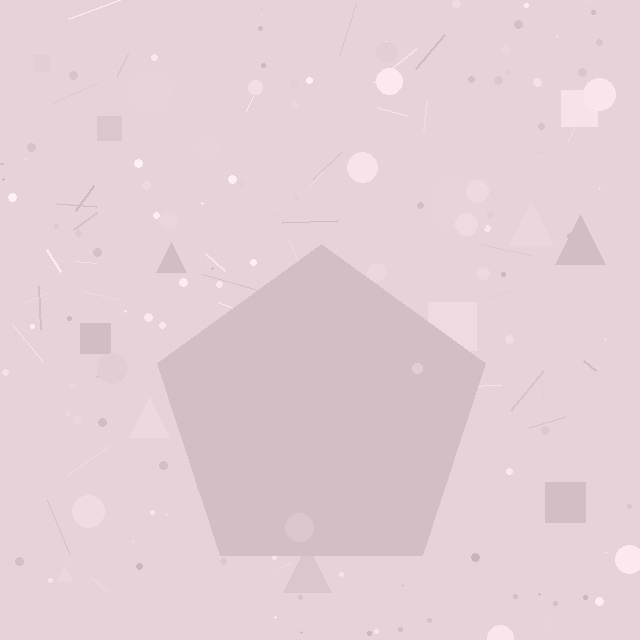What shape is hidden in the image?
A pentagon is hidden in the image.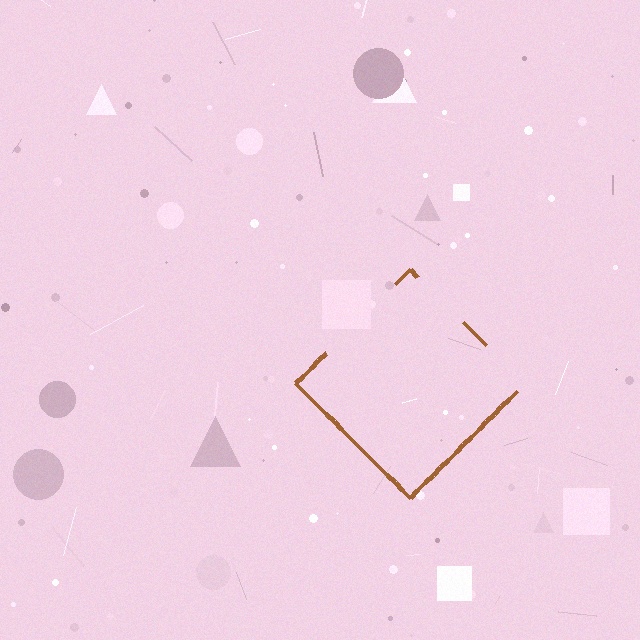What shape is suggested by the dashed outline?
The dashed outline suggests a diamond.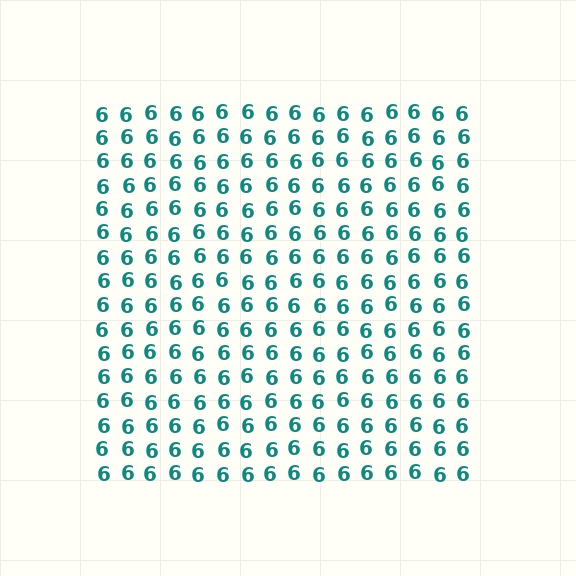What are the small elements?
The small elements are digit 6's.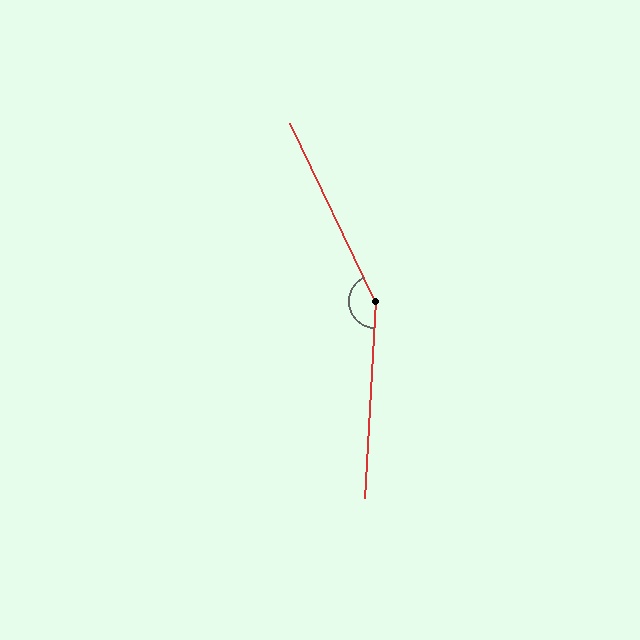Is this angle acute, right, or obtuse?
It is obtuse.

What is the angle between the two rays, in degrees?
Approximately 152 degrees.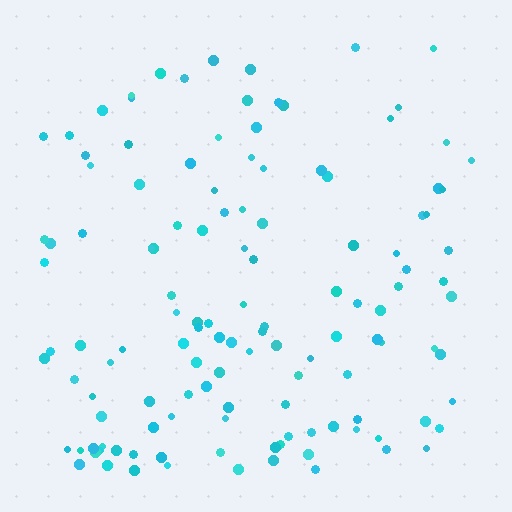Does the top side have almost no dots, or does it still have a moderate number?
Still a moderate number, just noticeably fewer than the bottom.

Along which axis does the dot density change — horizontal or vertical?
Vertical.